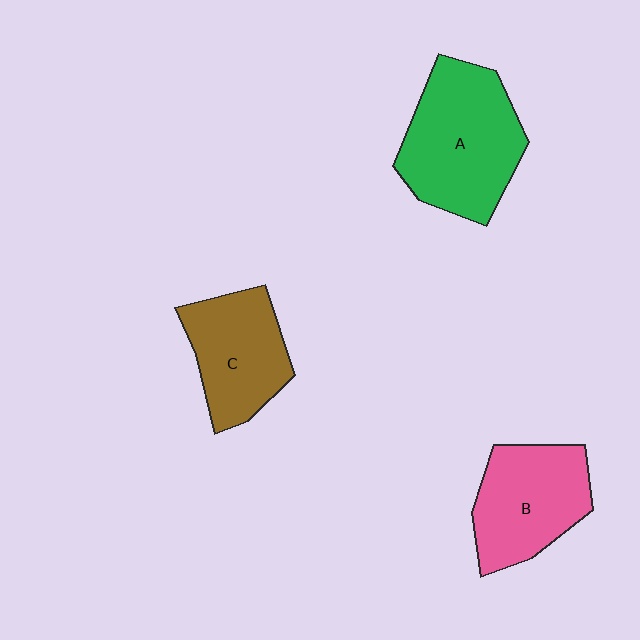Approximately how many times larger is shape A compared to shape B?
Approximately 1.3 times.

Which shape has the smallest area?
Shape C (brown).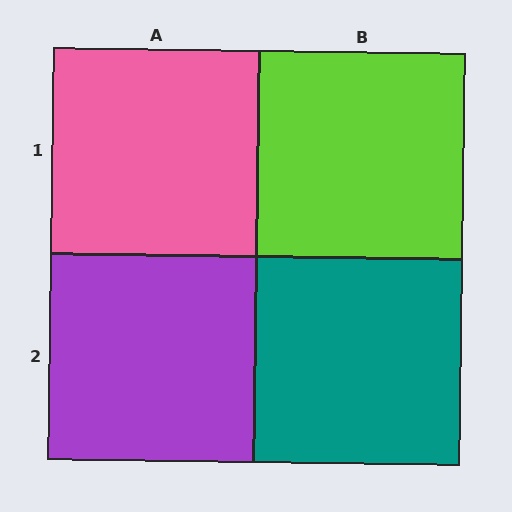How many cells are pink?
1 cell is pink.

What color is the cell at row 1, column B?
Lime.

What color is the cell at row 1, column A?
Pink.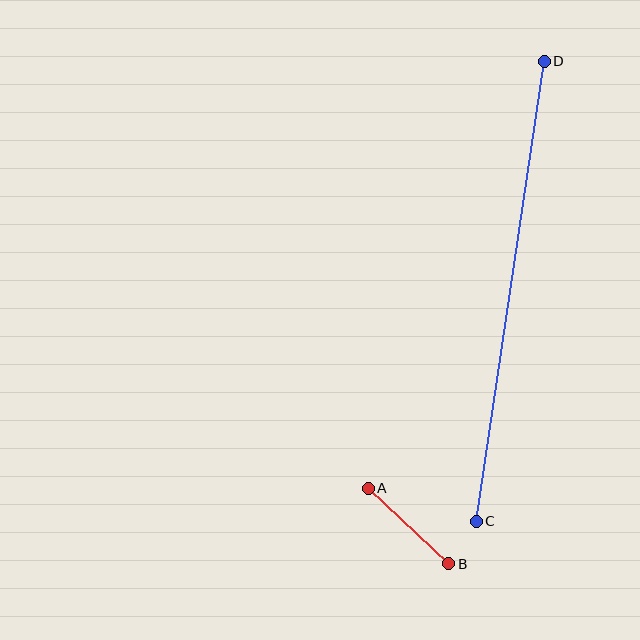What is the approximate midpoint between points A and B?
The midpoint is at approximately (408, 526) pixels.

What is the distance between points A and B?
The distance is approximately 111 pixels.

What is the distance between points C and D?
The distance is approximately 465 pixels.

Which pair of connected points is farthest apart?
Points C and D are farthest apart.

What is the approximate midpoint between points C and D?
The midpoint is at approximately (510, 291) pixels.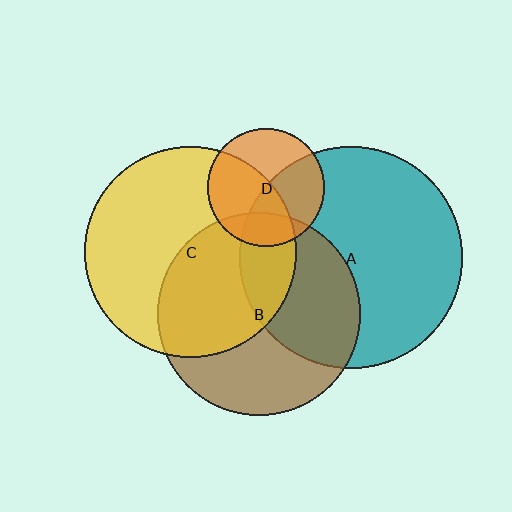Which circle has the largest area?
Circle A (teal).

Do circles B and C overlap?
Yes.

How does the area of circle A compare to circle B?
Approximately 1.2 times.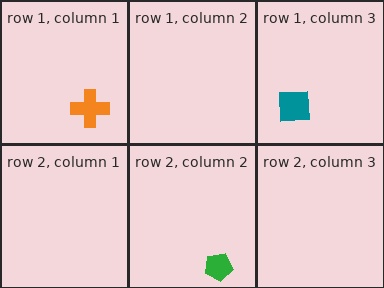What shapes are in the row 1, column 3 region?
The teal square.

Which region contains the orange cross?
The row 1, column 1 region.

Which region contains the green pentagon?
The row 2, column 2 region.